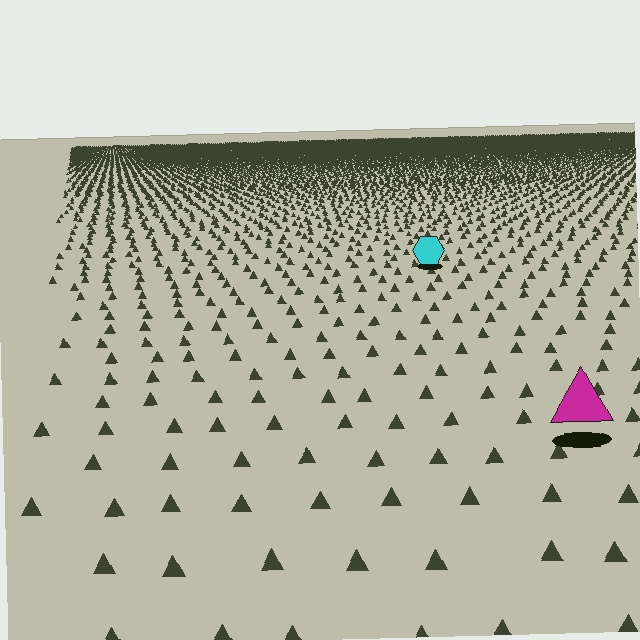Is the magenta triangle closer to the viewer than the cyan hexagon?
Yes. The magenta triangle is closer — you can tell from the texture gradient: the ground texture is coarser near it.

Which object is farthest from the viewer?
The cyan hexagon is farthest from the viewer. It appears smaller and the ground texture around it is denser.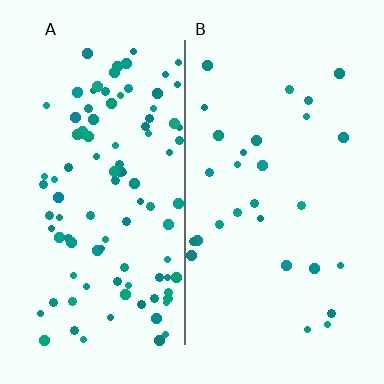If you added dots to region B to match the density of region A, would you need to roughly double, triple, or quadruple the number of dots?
Approximately quadruple.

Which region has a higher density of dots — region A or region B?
A (the left).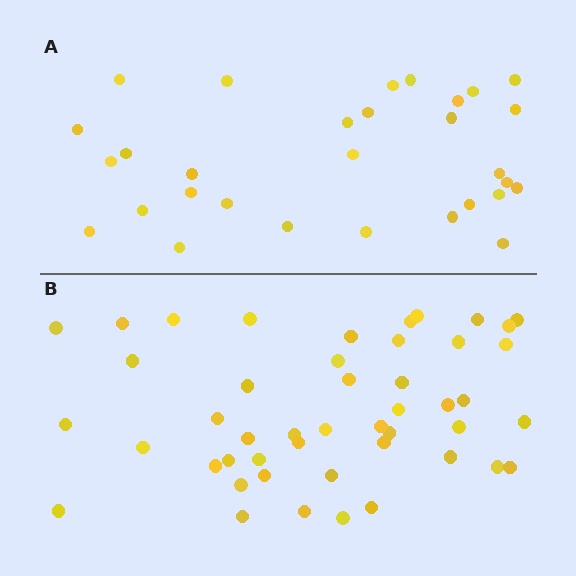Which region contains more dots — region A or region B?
Region B (the bottom region) has more dots.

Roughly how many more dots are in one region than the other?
Region B has approximately 15 more dots than region A.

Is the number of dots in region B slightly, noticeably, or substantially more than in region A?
Region B has substantially more. The ratio is roughly 1.6 to 1.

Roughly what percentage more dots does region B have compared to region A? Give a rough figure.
About 55% more.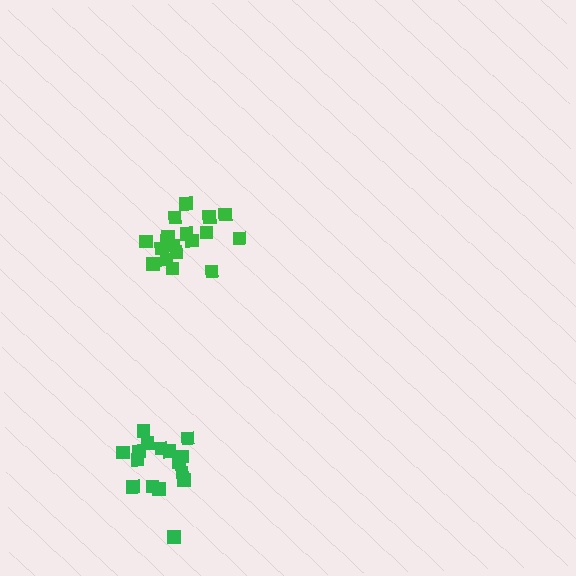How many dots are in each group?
Group 1: 16 dots, Group 2: 18 dots (34 total).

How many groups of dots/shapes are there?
There are 2 groups.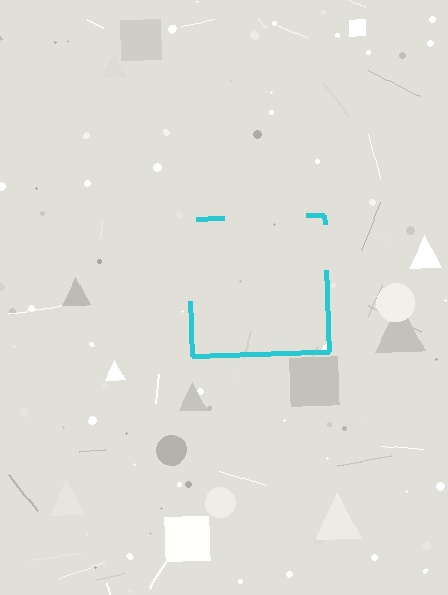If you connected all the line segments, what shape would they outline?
They would outline a square.